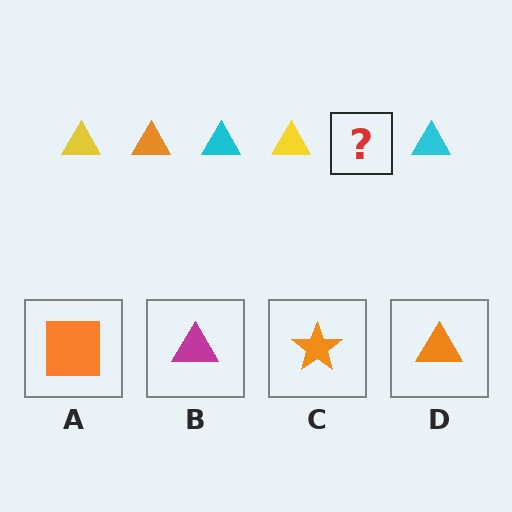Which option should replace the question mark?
Option D.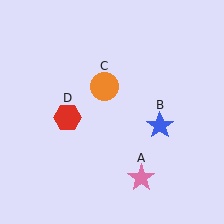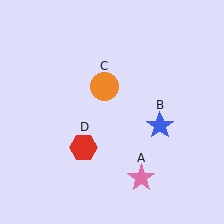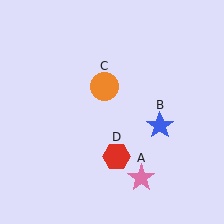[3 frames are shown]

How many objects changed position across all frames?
1 object changed position: red hexagon (object D).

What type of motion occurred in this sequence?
The red hexagon (object D) rotated counterclockwise around the center of the scene.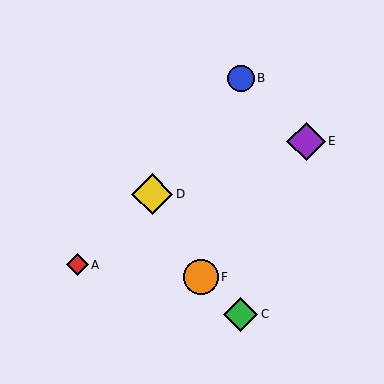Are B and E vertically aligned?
No, B is at x≈241 and E is at x≈306.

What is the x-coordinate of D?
Object D is at x≈152.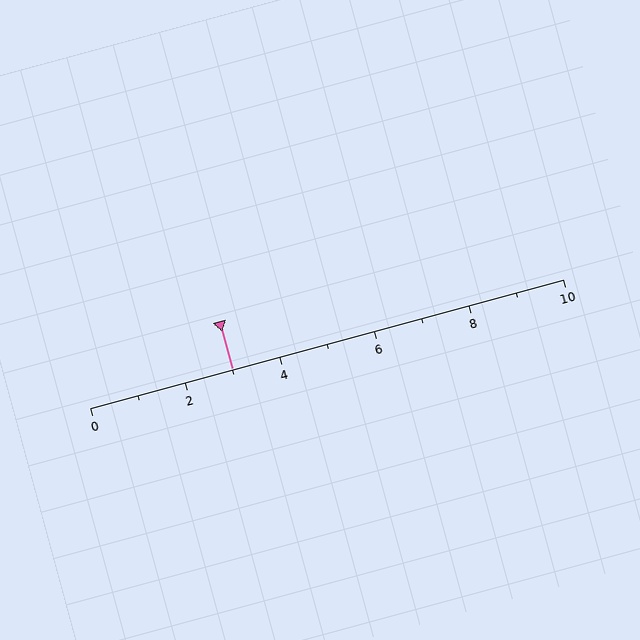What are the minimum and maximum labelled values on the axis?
The axis runs from 0 to 10.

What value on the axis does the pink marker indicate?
The marker indicates approximately 3.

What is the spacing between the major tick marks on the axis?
The major ticks are spaced 2 apart.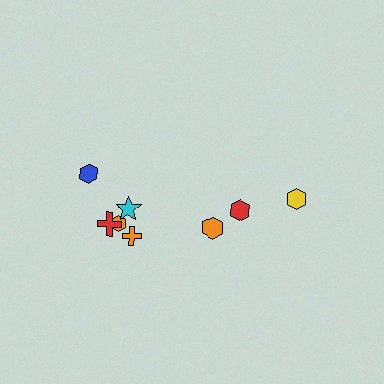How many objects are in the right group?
There are 3 objects.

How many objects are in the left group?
There are 5 objects.